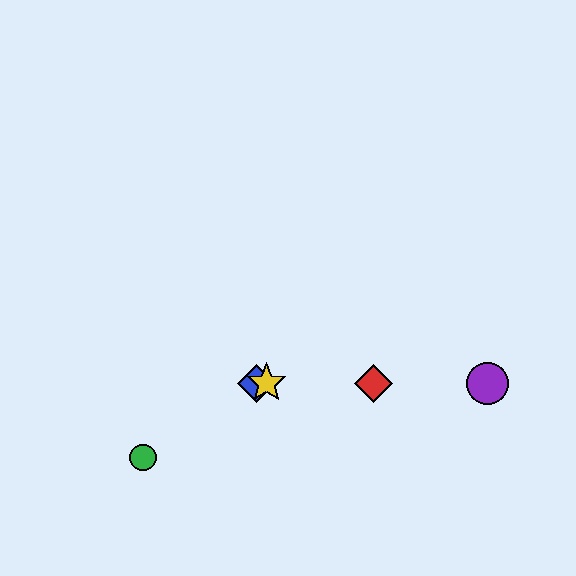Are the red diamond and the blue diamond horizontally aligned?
Yes, both are at y≈383.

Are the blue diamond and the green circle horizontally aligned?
No, the blue diamond is at y≈383 and the green circle is at y≈457.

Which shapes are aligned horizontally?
The red diamond, the blue diamond, the yellow star, the purple circle are aligned horizontally.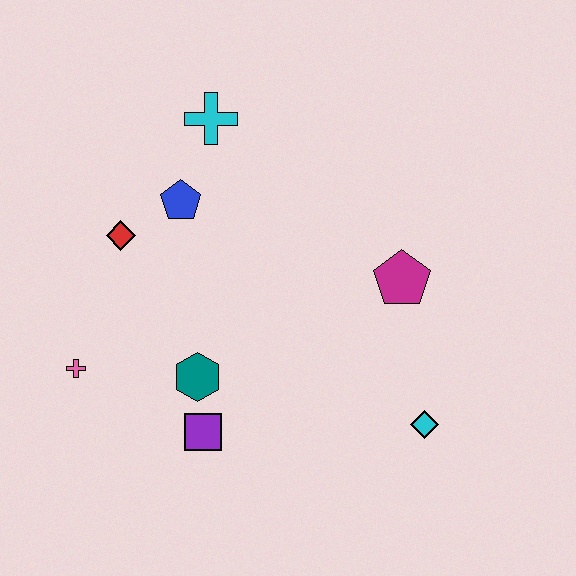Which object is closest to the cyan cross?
The blue pentagon is closest to the cyan cross.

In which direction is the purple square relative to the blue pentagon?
The purple square is below the blue pentagon.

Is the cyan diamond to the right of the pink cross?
Yes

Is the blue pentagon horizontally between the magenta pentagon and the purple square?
No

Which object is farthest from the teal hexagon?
The cyan cross is farthest from the teal hexagon.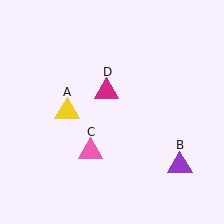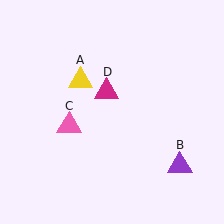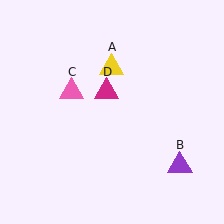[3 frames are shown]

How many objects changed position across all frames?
2 objects changed position: yellow triangle (object A), pink triangle (object C).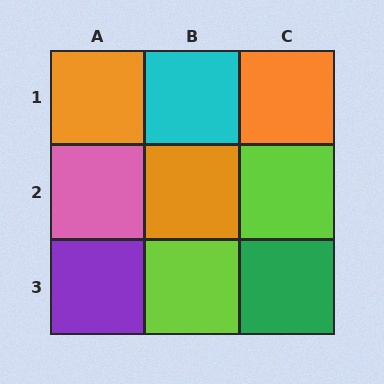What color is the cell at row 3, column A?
Purple.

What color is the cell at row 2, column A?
Pink.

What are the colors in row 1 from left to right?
Orange, cyan, orange.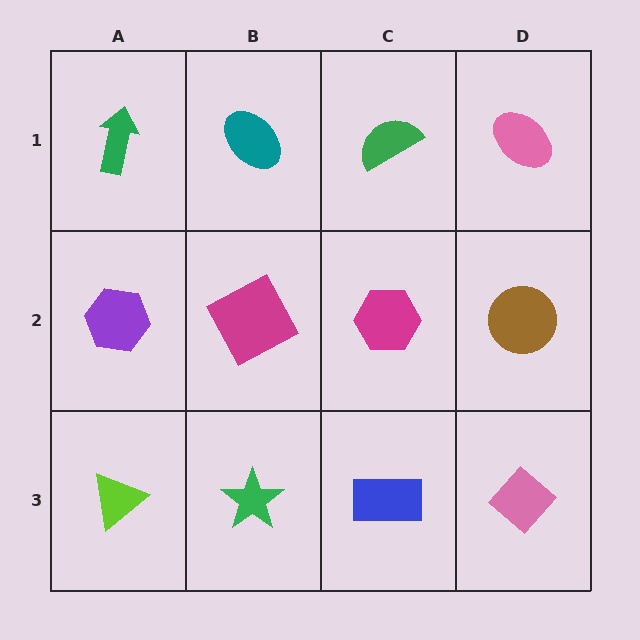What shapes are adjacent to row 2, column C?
A green semicircle (row 1, column C), a blue rectangle (row 3, column C), a magenta square (row 2, column B), a brown circle (row 2, column D).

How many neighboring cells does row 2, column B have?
4.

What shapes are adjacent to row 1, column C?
A magenta hexagon (row 2, column C), a teal ellipse (row 1, column B), a pink ellipse (row 1, column D).